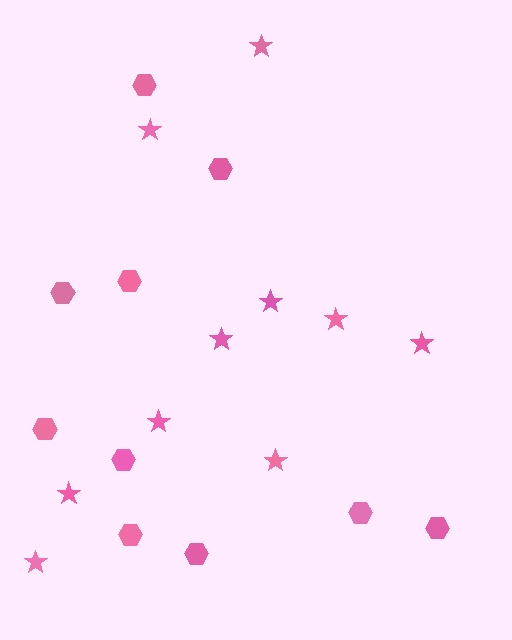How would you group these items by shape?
There are 2 groups: one group of stars (10) and one group of hexagons (10).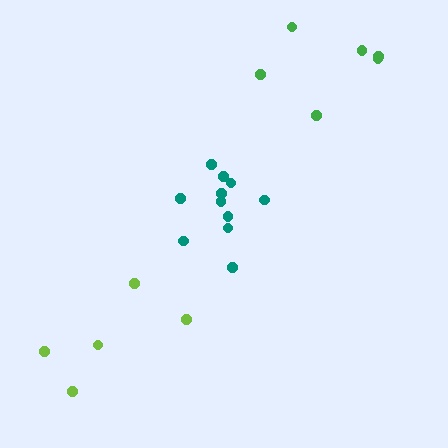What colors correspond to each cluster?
The clusters are colored: lime, teal, green.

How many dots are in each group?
Group 1: 5 dots, Group 2: 11 dots, Group 3: 6 dots (22 total).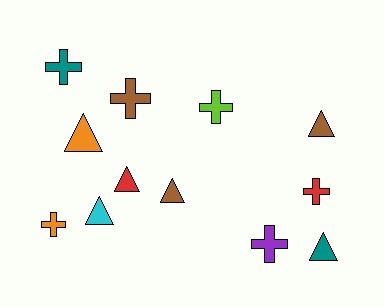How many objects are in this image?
There are 12 objects.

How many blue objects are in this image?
There are no blue objects.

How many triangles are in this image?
There are 6 triangles.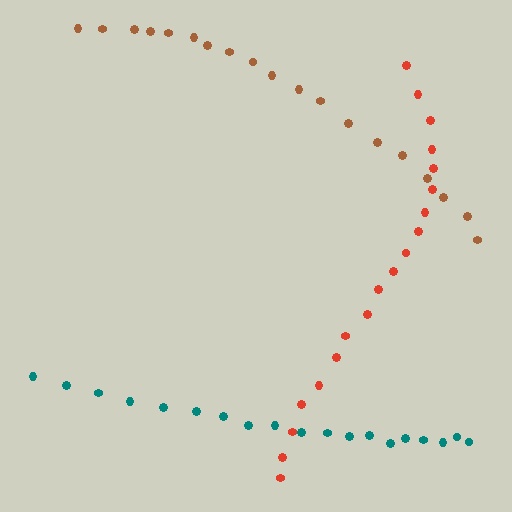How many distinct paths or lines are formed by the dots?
There are 3 distinct paths.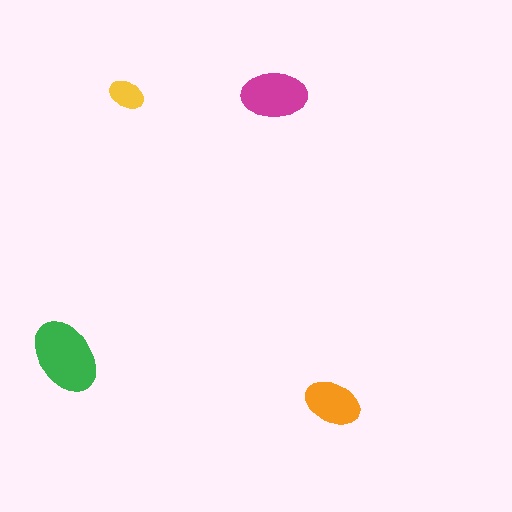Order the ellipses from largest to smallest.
the green one, the magenta one, the orange one, the yellow one.